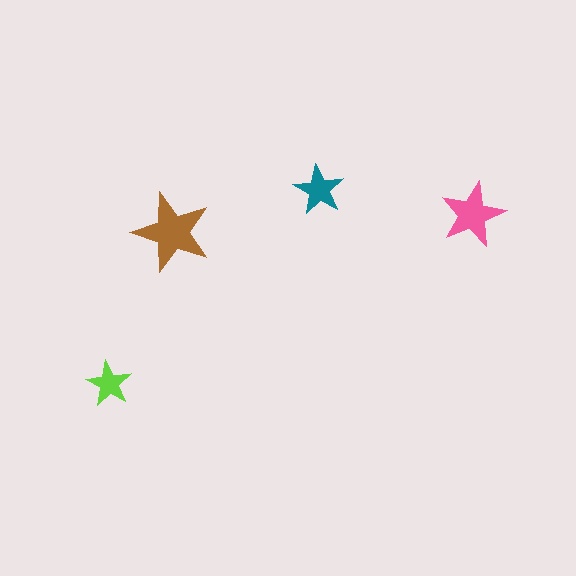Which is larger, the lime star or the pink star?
The pink one.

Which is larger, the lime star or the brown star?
The brown one.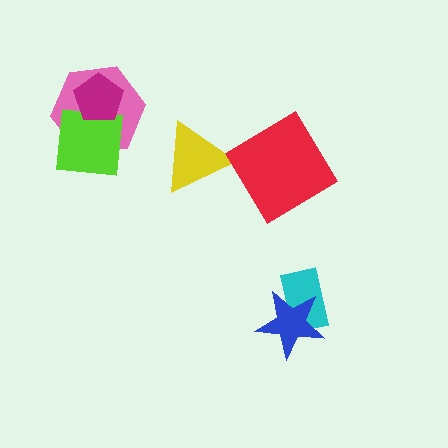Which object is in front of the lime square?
The magenta pentagon is in front of the lime square.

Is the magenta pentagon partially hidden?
No, no other shape covers it.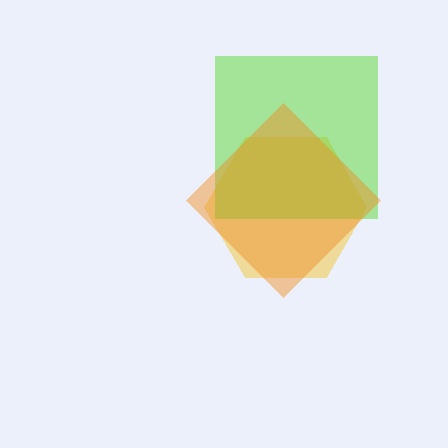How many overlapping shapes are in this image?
There are 3 overlapping shapes in the image.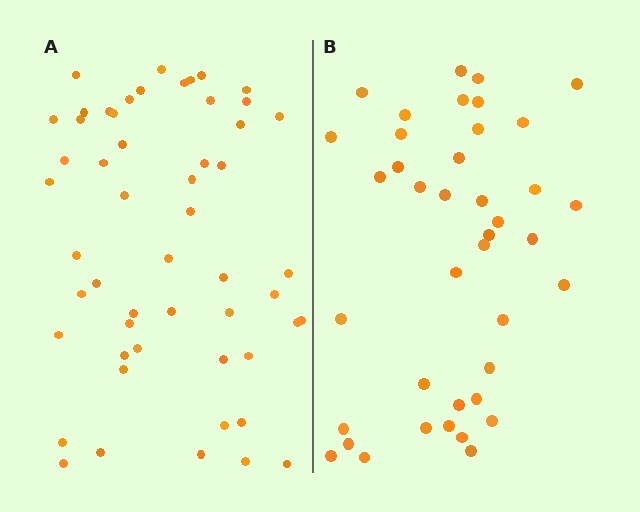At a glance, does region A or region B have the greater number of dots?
Region A (the left region) has more dots.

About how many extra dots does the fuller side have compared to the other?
Region A has approximately 15 more dots than region B.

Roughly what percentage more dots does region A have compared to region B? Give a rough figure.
About 30% more.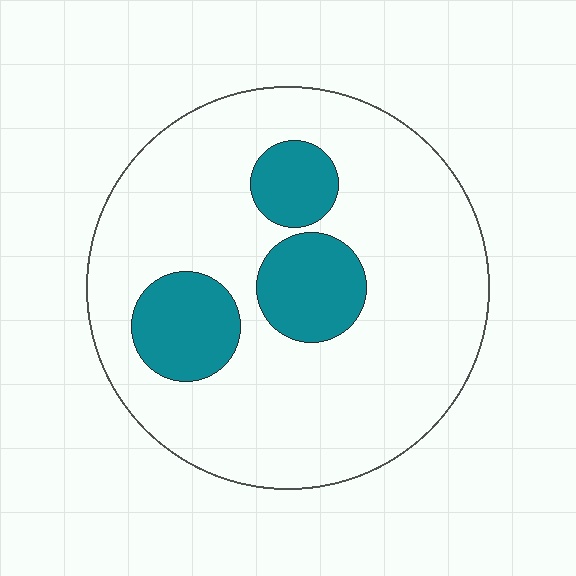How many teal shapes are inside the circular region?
3.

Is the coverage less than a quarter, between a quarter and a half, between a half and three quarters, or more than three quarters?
Less than a quarter.